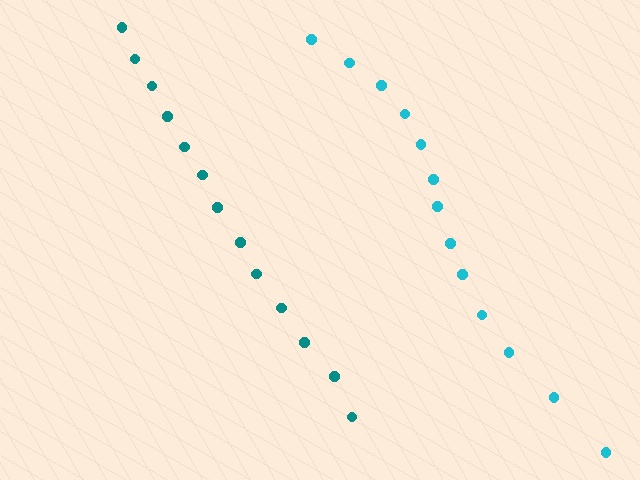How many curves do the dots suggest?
There are 2 distinct paths.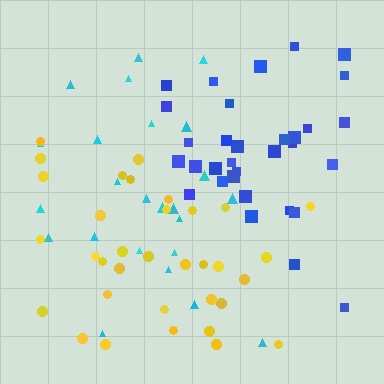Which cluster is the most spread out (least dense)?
Cyan.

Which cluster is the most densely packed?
Blue.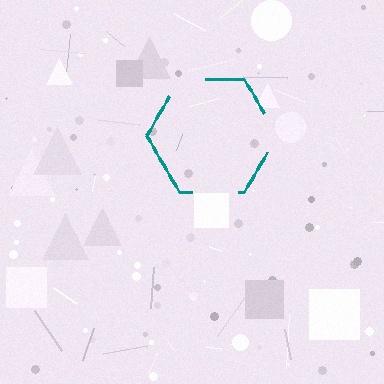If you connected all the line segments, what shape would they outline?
They would outline a hexagon.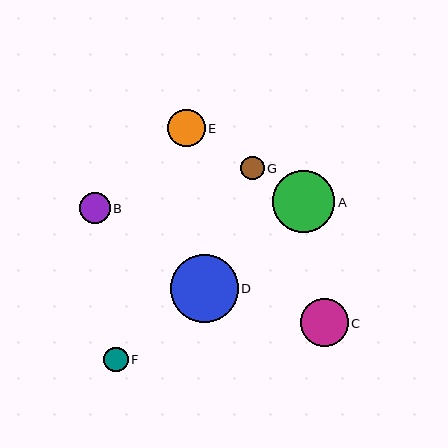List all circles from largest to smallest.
From largest to smallest: D, A, C, E, B, F, G.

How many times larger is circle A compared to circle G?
Circle A is approximately 2.7 times the size of circle G.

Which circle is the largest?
Circle D is the largest with a size of approximately 67 pixels.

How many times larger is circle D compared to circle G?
Circle D is approximately 2.9 times the size of circle G.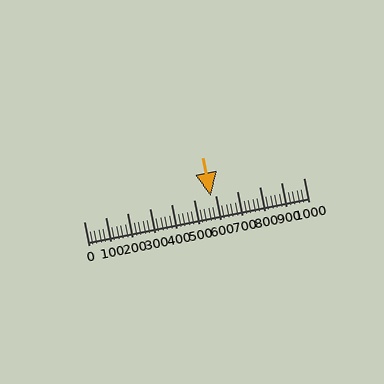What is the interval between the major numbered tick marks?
The major tick marks are spaced 100 units apart.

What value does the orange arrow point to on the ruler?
The orange arrow points to approximately 580.